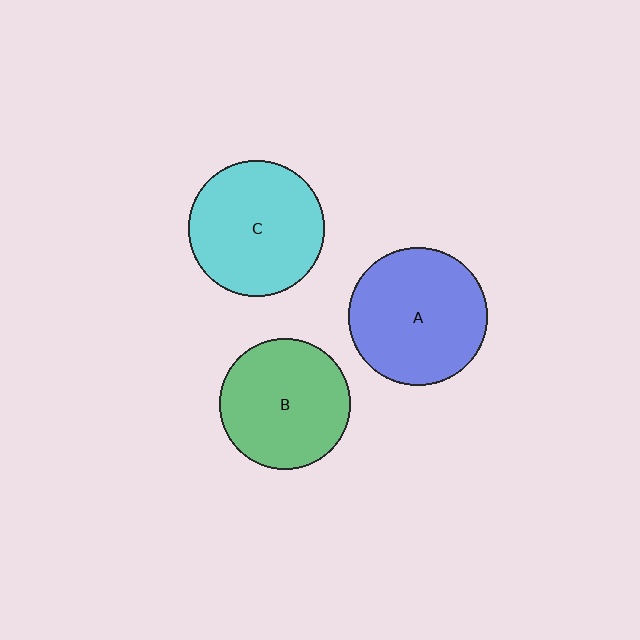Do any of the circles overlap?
No, none of the circles overlap.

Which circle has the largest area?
Circle A (blue).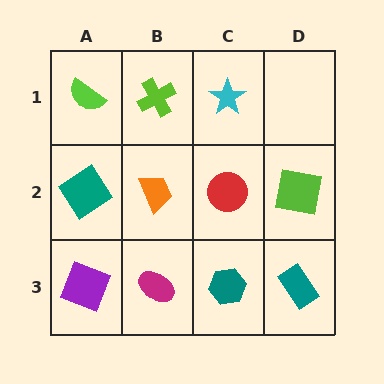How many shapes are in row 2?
4 shapes.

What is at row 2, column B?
An orange trapezoid.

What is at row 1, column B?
A lime cross.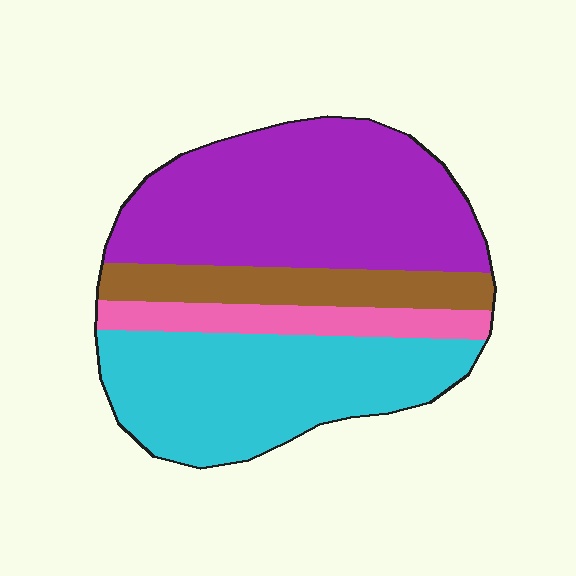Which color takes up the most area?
Purple, at roughly 40%.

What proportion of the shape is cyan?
Cyan takes up about one third (1/3) of the shape.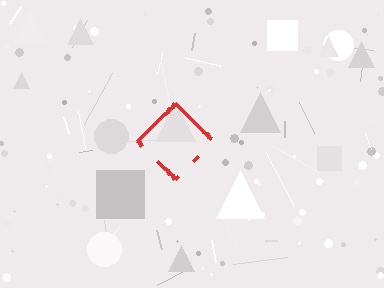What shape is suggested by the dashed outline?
The dashed outline suggests a diamond.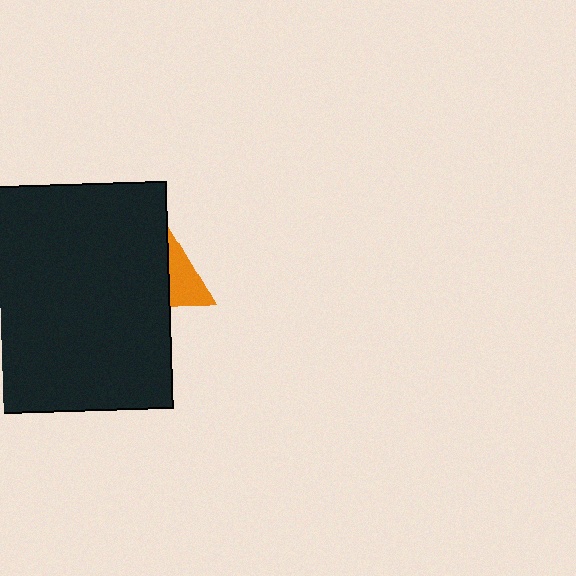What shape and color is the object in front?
The object in front is a black rectangle.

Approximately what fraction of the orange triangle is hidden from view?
Roughly 70% of the orange triangle is hidden behind the black rectangle.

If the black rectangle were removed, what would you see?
You would see the complete orange triangle.